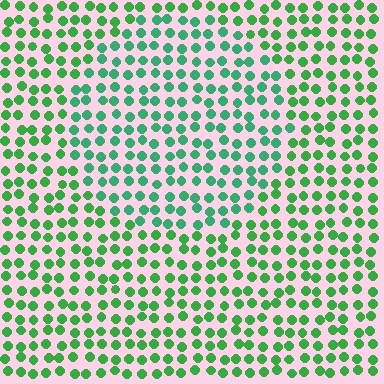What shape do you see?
I see a circle.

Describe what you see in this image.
The image is filled with small green elements in a uniform arrangement. A circle-shaped region is visible where the elements are tinted to a slightly different hue, forming a subtle color boundary.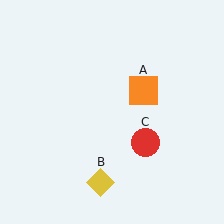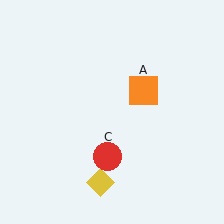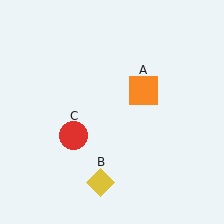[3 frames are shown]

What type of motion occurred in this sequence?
The red circle (object C) rotated clockwise around the center of the scene.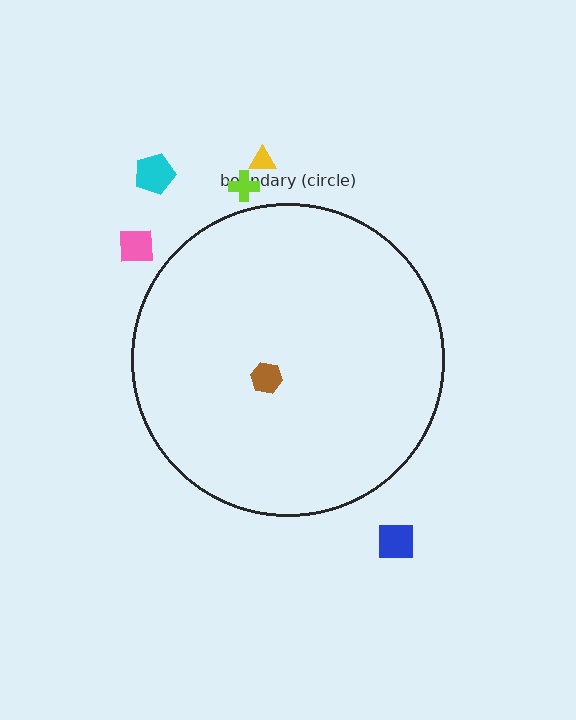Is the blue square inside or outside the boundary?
Outside.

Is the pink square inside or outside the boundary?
Outside.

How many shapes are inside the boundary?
1 inside, 5 outside.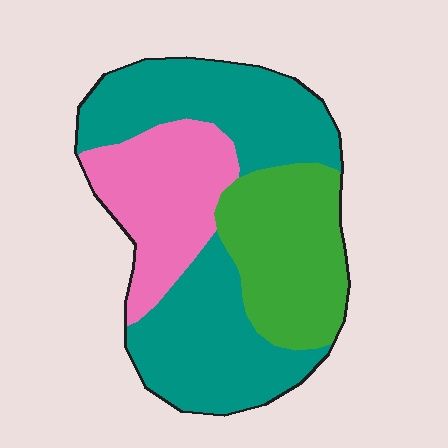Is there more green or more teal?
Teal.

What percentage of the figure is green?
Green covers 26% of the figure.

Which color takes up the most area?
Teal, at roughly 50%.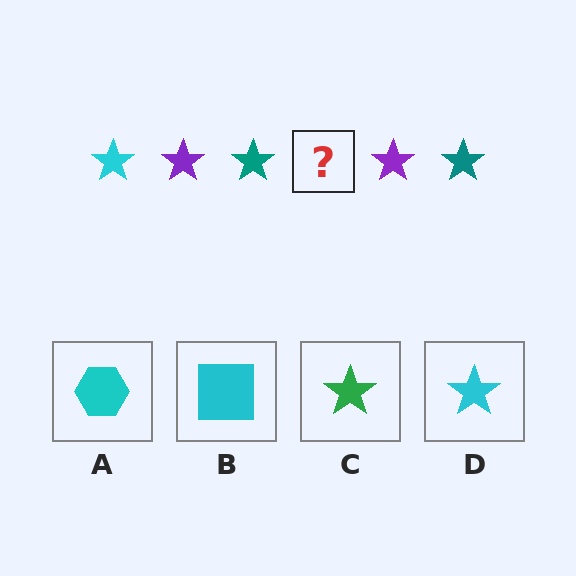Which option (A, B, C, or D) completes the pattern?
D.